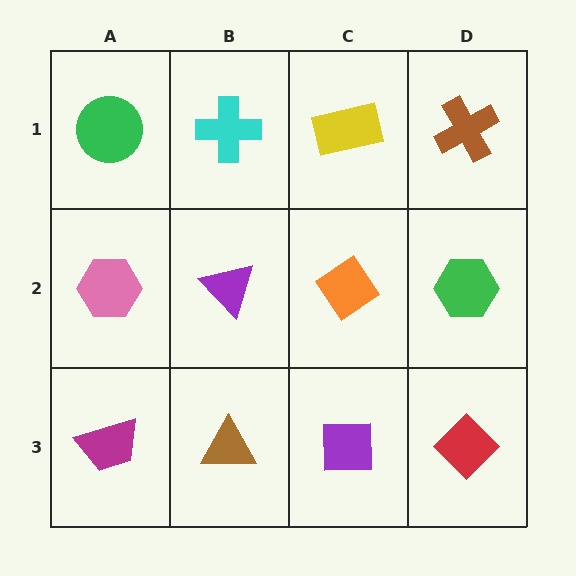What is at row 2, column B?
A purple triangle.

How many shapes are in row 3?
4 shapes.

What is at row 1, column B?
A cyan cross.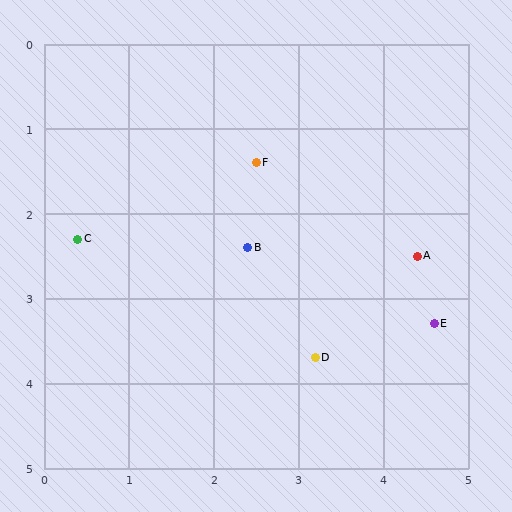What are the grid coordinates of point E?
Point E is at approximately (4.6, 3.3).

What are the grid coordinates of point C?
Point C is at approximately (0.4, 2.3).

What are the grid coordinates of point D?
Point D is at approximately (3.2, 3.7).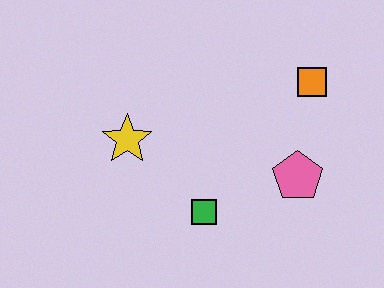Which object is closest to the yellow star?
The green square is closest to the yellow star.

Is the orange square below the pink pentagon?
No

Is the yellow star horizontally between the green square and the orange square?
No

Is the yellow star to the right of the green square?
No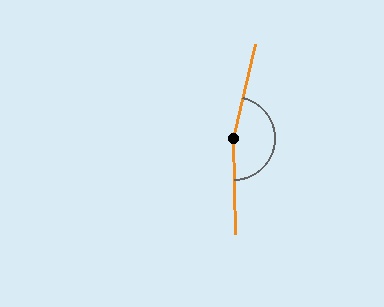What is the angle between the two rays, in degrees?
Approximately 165 degrees.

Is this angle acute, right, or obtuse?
It is obtuse.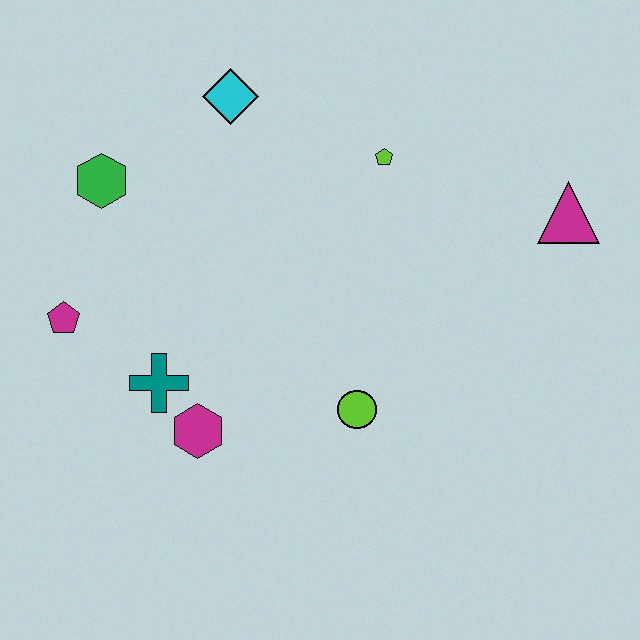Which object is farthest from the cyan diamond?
The magenta triangle is farthest from the cyan diamond.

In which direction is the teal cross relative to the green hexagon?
The teal cross is below the green hexagon.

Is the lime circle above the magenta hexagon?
Yes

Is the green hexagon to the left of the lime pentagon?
Yes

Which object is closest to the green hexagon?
The magenta pentagon is closest to the green hexagon.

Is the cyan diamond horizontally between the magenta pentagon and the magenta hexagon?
No